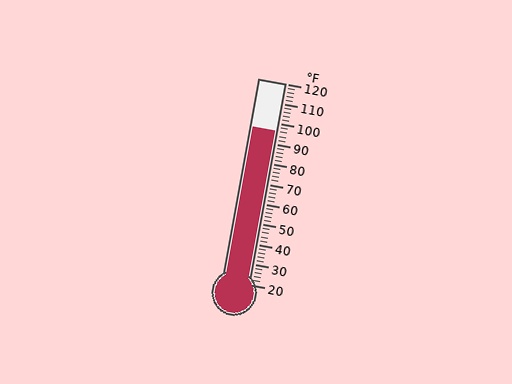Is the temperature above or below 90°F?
The temperature is above 90°F.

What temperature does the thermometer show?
The thermometer shows approximately 96°F.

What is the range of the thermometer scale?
The thermometer scale ranges from 20°F to 120°F.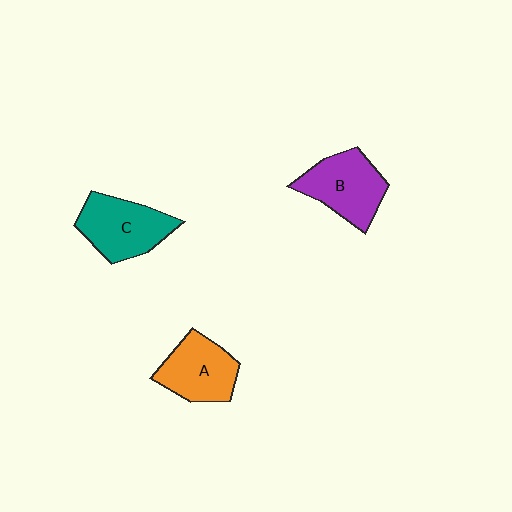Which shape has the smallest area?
Shape A (orange).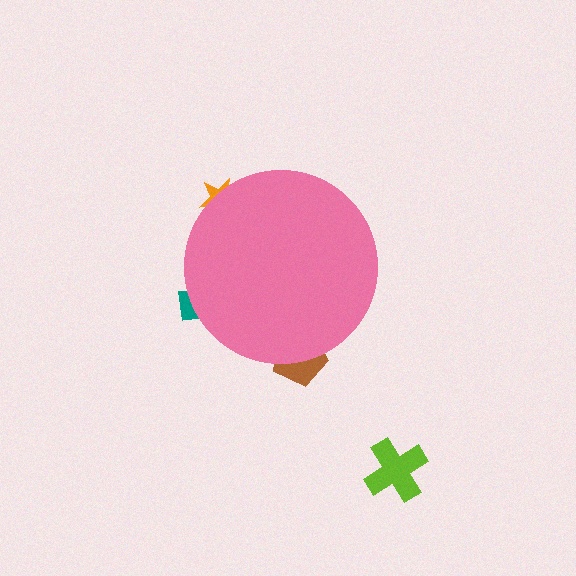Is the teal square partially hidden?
Yes, the teal square is partially hidden behind the pink circle.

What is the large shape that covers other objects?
A pink circle.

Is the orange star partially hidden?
Yes, the orange star is partially hidden behind the pink circle.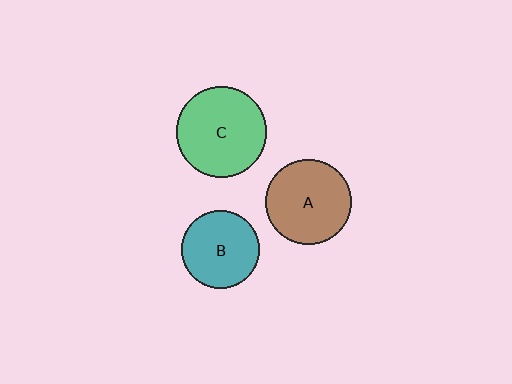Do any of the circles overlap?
No, none of the circles overlap.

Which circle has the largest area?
Circle C (green).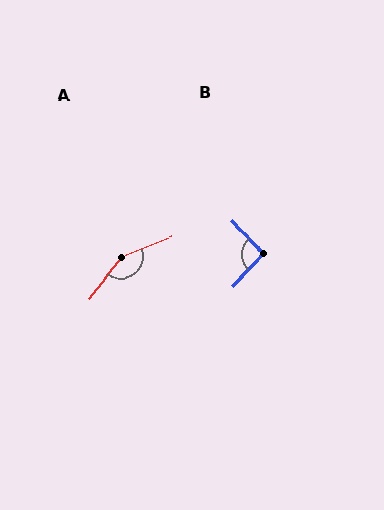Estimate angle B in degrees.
Approximately 93 degrees.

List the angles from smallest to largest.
B (93°), A (149°).